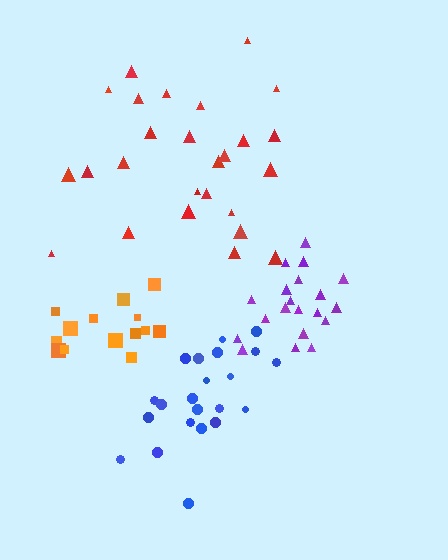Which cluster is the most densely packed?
Blue.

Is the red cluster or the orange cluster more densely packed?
Orange.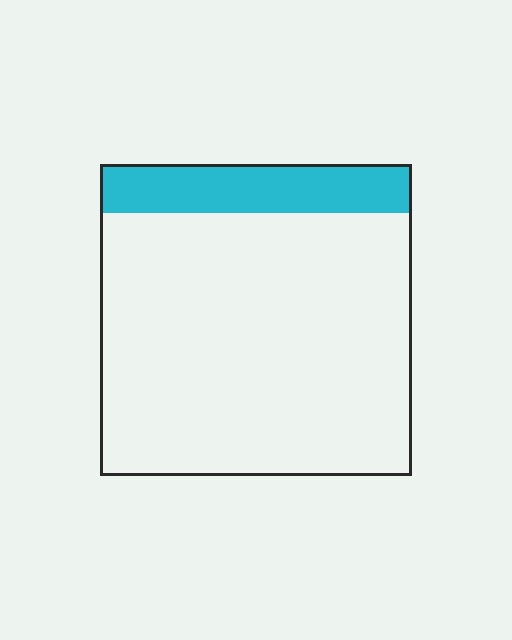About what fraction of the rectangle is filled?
About one sixth (1/6).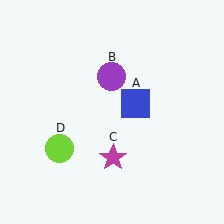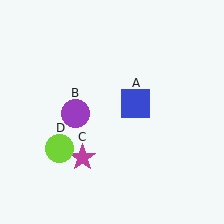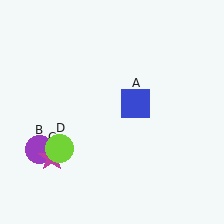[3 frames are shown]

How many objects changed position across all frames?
2 objects changed position: purple circle (object B), magenta star (object C).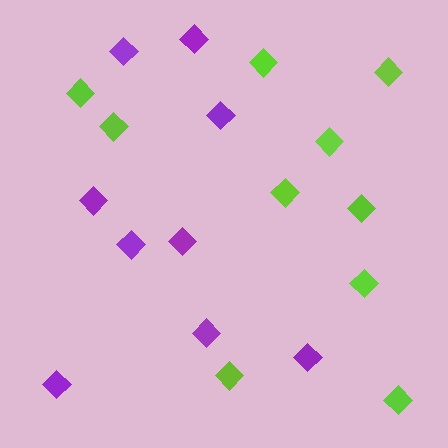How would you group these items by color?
There are 2 groups: one group of lime diamonds (10) and one group of purple diamonds (9).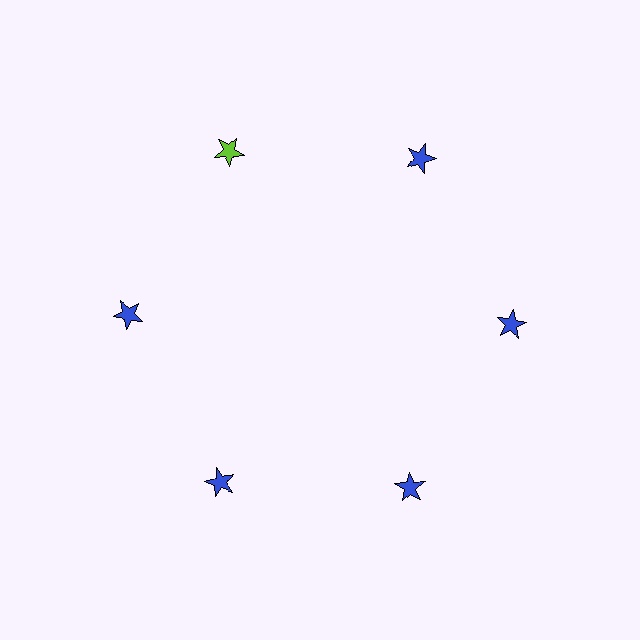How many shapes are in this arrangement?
There are 6 shapes arranged in a ring pattern.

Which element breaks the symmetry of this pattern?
The lime star at roughly the 11 o'clock position breaks the symmetry. All other shapes are blue stars.